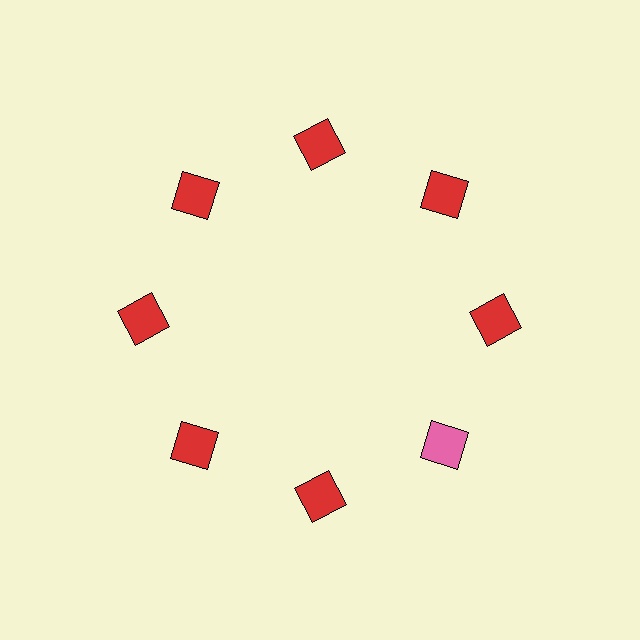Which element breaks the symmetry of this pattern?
The pink square at roughly the 4 o'clock position breaks the symmetry. All other shapes are red squares.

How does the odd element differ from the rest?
It has a different color: pink instead of red.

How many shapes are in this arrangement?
There are 8 shapes arranged in a ring pattern.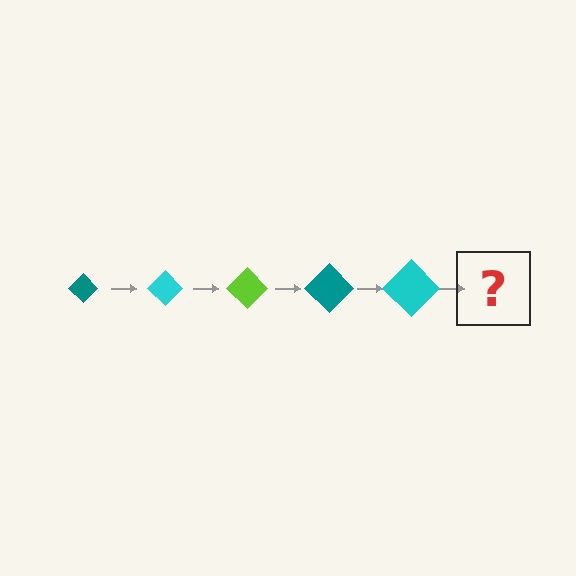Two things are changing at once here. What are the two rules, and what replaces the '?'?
The two rules are that the diamond grows larger each step and the color cycles through teal, cyan, and lime. The '?' should be a lime diamond, larger than the previous one.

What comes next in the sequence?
The next element should be a lime diamond, larger than the previous one.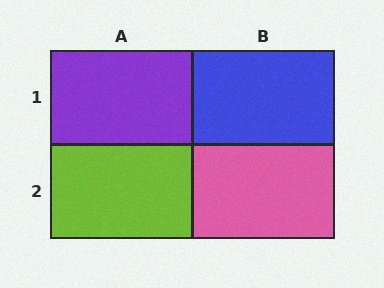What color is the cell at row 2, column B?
Pink.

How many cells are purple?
1 cell is purple.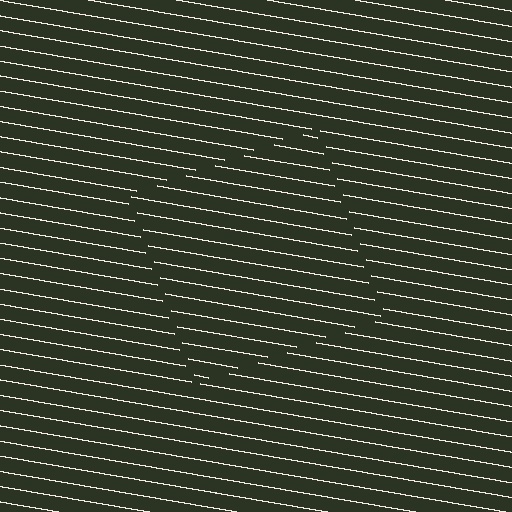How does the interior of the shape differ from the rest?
The interior of the shape contains the same grating, shifted by half a period — the contour is defined by the phase discontinuity where line-ends from the inner and outer gratings abut.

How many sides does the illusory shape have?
4 sides — the line-ends trace a square.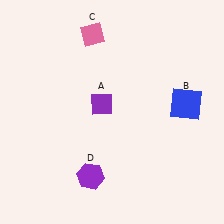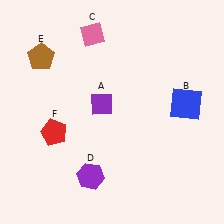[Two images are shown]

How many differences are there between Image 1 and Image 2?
There are 2 differences between the two images.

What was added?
A brown pentagon (E), a red pentagon (F) were added in Image 2.